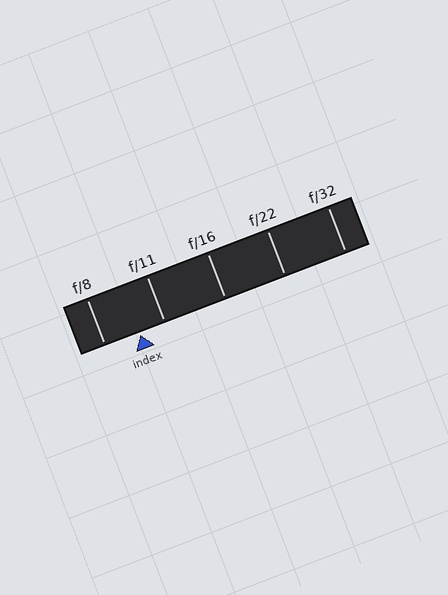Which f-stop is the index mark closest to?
The index mark is closest to f/11.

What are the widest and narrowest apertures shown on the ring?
The widest aperture shown is f/8 and the narrowest is f/32.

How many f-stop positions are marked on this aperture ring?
There are 5 f-stop positions marked.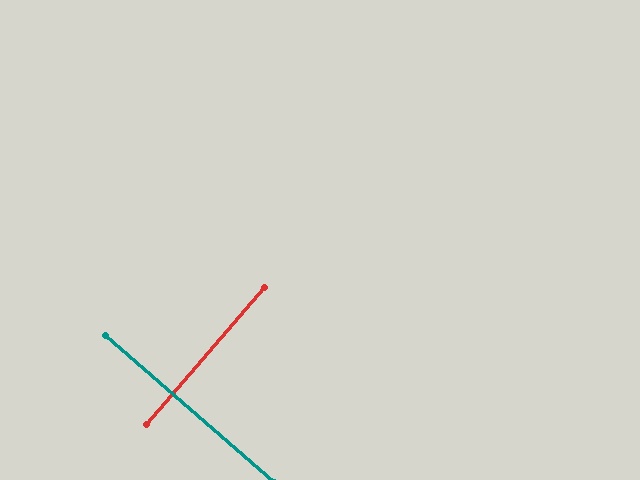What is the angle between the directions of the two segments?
Approximately 90 degrees.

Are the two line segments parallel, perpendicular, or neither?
Perpendicular — they meet at approximately 90°.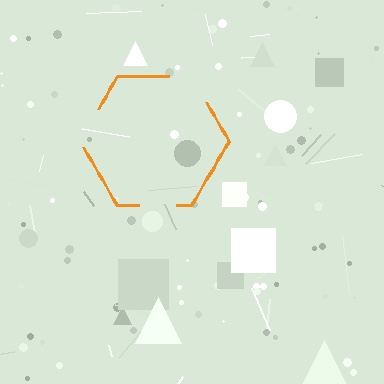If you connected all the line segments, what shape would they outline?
They would outline a hexagon.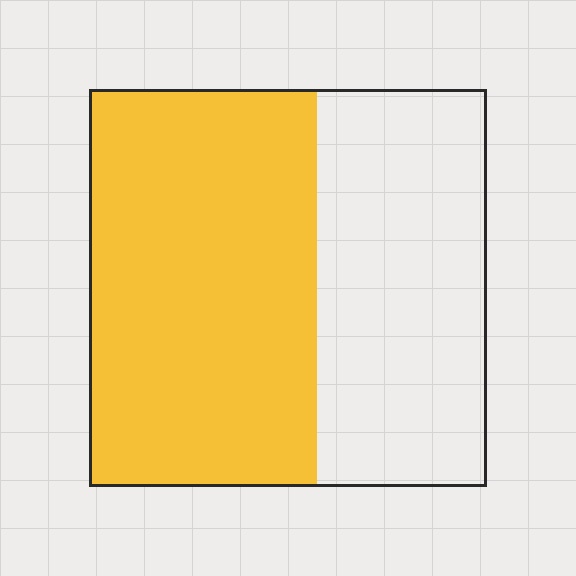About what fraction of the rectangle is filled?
About three fifths (3/5).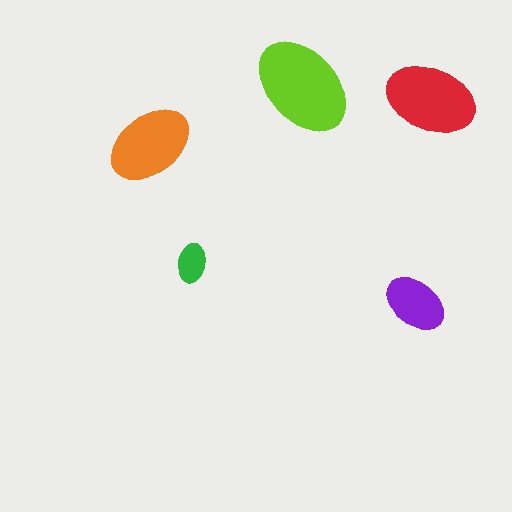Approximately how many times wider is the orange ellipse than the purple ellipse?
About 1.5 times wider.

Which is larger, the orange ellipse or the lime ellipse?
The lime one.